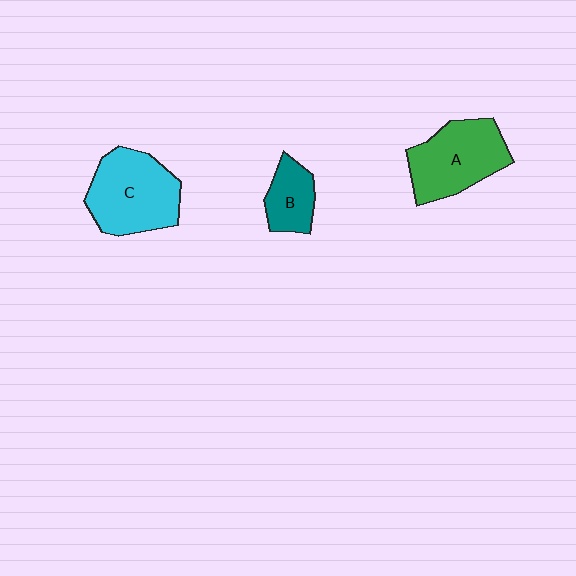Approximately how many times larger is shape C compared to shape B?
Approximately 2.1 times.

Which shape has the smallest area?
Shape B (teal).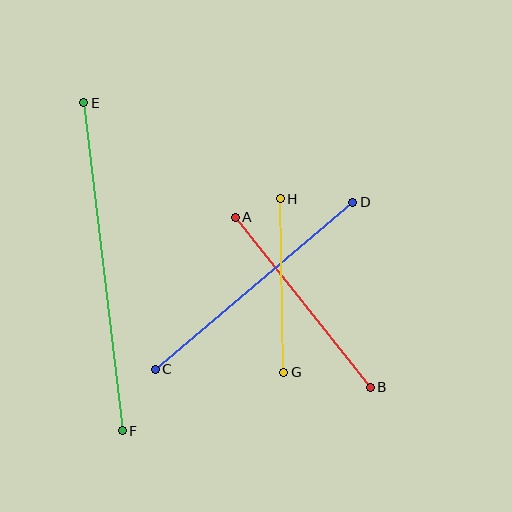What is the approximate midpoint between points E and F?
The midpoint is at approximately (103, 267) pixels.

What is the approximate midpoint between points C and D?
The midpoint is at approximately (254, 286) pixels.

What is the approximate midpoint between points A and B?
The midpoint is at approximately (303, 302) pixels.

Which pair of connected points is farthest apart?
Points E and F are farthest apart.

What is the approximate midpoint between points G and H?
The midpoint is at approximately (282, 285) pixels.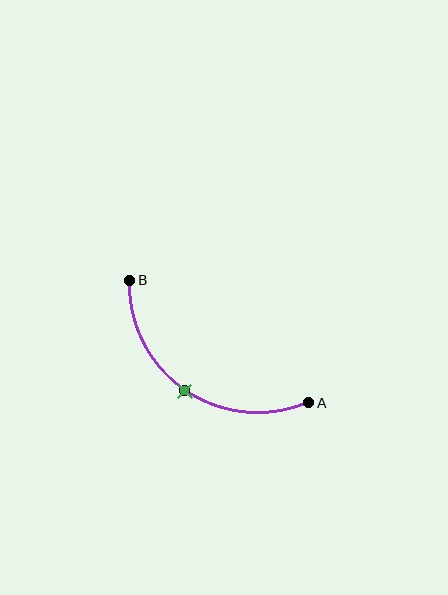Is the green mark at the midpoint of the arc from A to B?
Yes. The green mark lies on the arc at equal arc-length from both A and B — it is the arc midpoint.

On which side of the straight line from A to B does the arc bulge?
The arc bulges below and to the left of the straight line connecting A and B.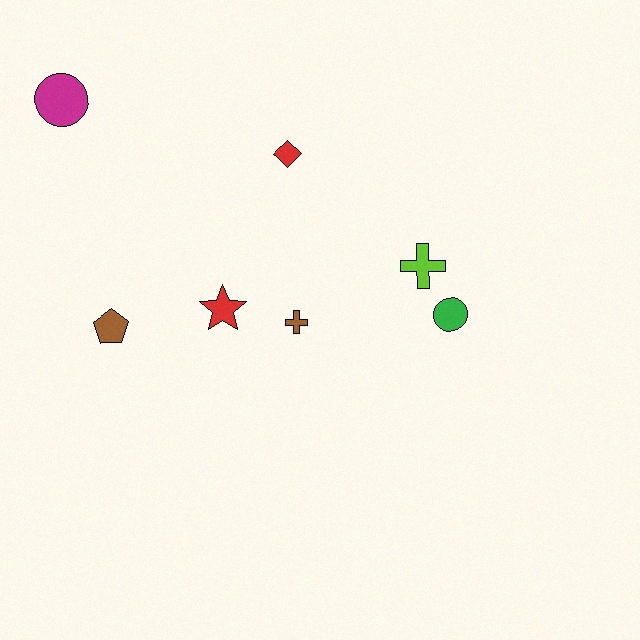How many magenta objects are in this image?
There is 1 magenta object.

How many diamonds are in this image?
There is 1 diamond.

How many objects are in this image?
There are 7 objects.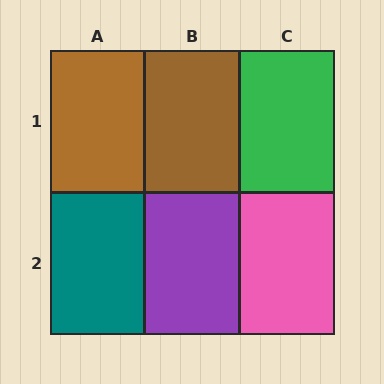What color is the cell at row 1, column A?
Brown.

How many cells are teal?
1 cell is teal.